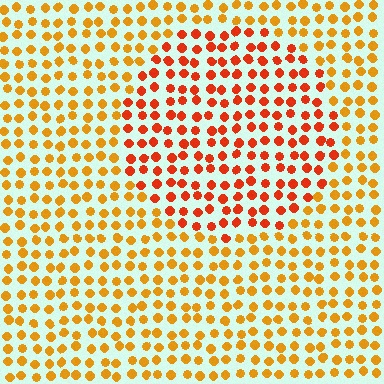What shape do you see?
I see a circle.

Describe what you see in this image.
The image is filled with small orange elements in a uniform arrangement. A circle-shaped region is visible where the elements are tinted to a slightly different hue, forming a subtle color boundary.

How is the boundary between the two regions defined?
The boundary is defined purely by a slight shift in hue (about 29 degrees). Spacing, size, and orientation are identical on both sides.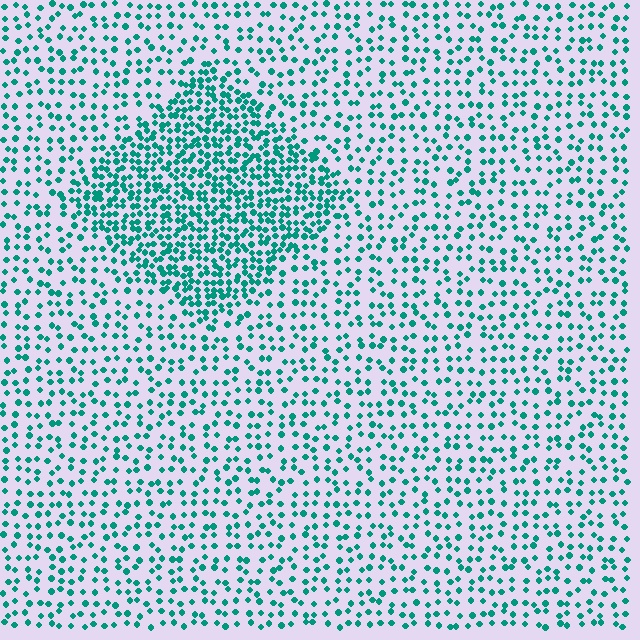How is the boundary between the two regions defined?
The boundary is defined by a change in element density (approximately 2.2x ratio). All elements are the same color, size, and shape.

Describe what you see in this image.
The image contains small teal elements arranged at two different densities. A diamond-shaped region is visible where the elements are more densely packed than the surrounding area.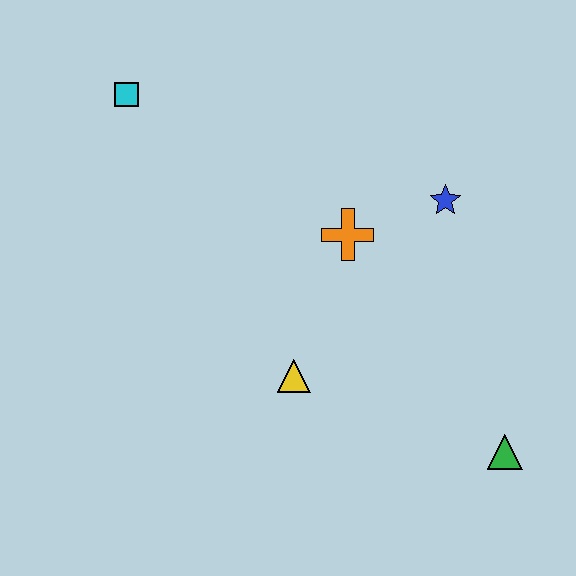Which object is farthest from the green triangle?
The cyan square is farthest from the green triangle.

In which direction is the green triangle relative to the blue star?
The green triangle is below the blue star.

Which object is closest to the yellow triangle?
The orange cross is closest to the yellow triangle.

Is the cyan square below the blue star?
No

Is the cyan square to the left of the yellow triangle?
Yes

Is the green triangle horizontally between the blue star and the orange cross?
No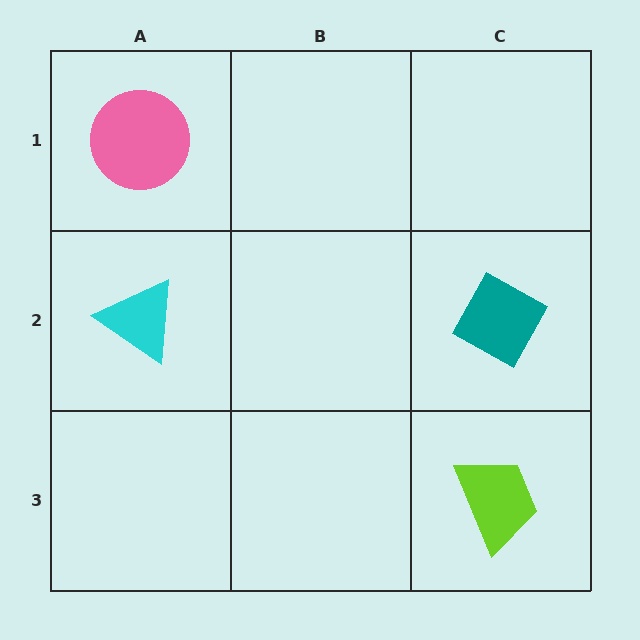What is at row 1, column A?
A pink circle.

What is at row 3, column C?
A lime trapezoid.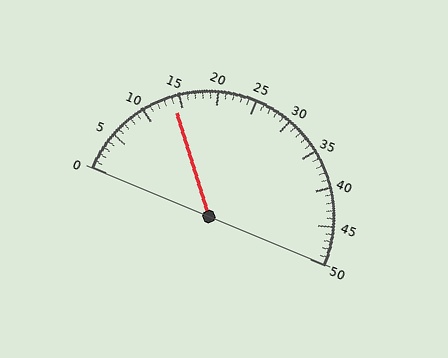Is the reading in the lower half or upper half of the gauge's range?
The reading is in the lower half of the range (0 to 50).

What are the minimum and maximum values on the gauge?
The gauge ranges from 0 to 50.